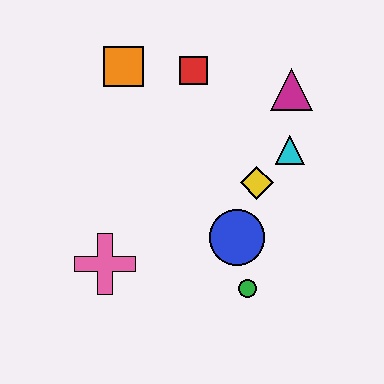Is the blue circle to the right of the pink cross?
Yes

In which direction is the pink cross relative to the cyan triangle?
The pink cross is to the left of the cyan triangle.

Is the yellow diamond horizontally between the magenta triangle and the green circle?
Yes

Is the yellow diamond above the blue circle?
Yes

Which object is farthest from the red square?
The green circle is farthest from the red square.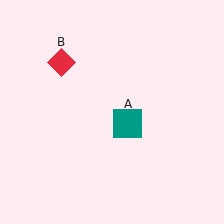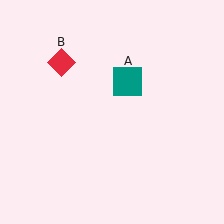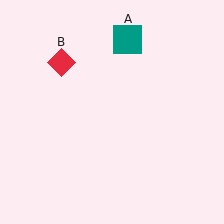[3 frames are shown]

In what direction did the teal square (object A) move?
The teal square (object A) moved up.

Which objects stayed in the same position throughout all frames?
Red diamond (object B) remained stationary.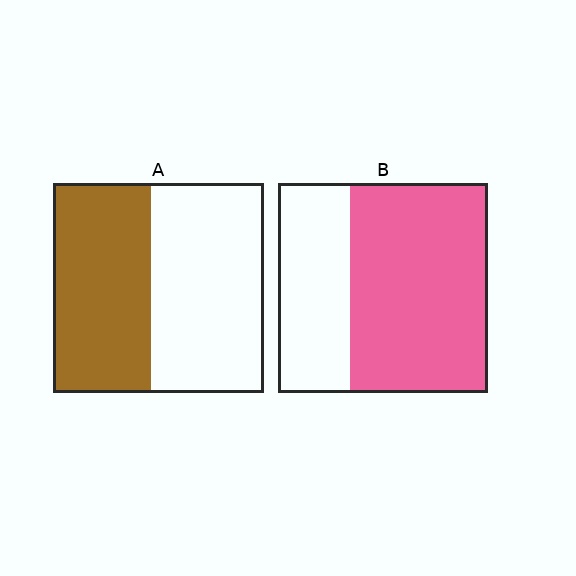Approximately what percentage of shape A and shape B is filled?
A is approximately 45% and B is approximately 65%.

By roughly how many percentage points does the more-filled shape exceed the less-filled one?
By roughly 20 percentage points (B over A).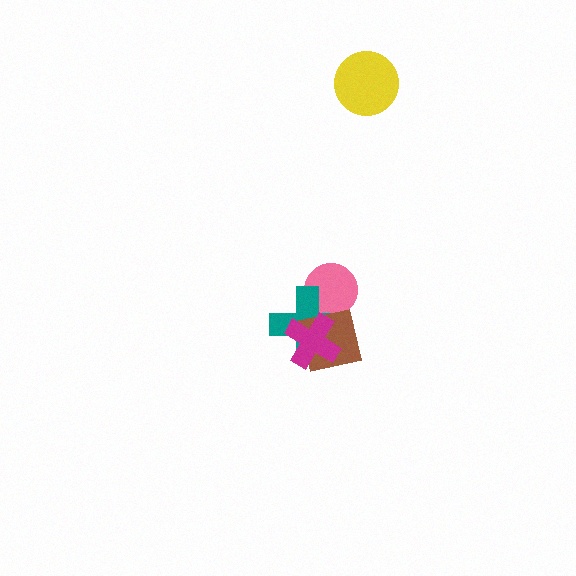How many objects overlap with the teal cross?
3 objects overlap with the teal cross.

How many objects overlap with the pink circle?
2 objects overlap with the pink circle.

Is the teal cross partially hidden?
Yes, it is partially covered by another shape.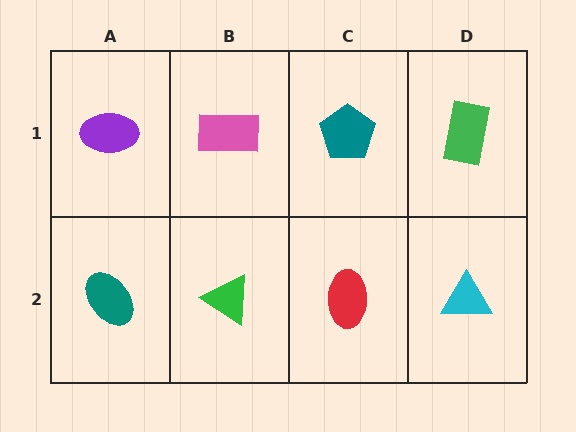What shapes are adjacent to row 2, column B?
A pink rectangle (row 1, column B), a teal ellipse (row 2, column A), a red ellipse (row 2, column C).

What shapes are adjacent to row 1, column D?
A cyan triangle (row 2, column D), a teal pentagon (row 1, column C).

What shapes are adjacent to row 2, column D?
A green rectangle (row 1, column D), a red ellipse (row 2, column C).